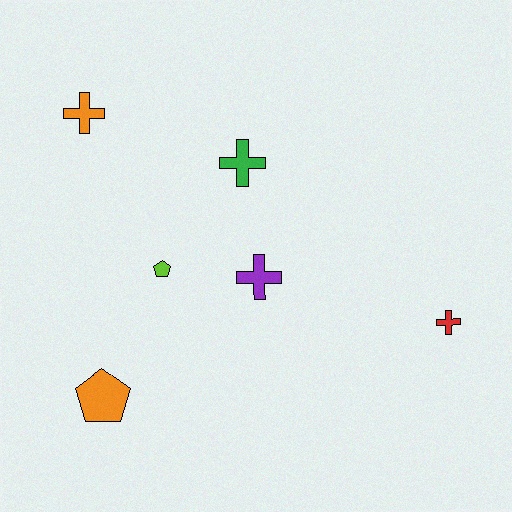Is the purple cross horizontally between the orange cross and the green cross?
No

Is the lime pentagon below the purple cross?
No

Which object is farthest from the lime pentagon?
The red cross is farthest from the lime pentagon.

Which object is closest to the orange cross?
The green cross is closest to the orange cross.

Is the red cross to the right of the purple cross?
Yes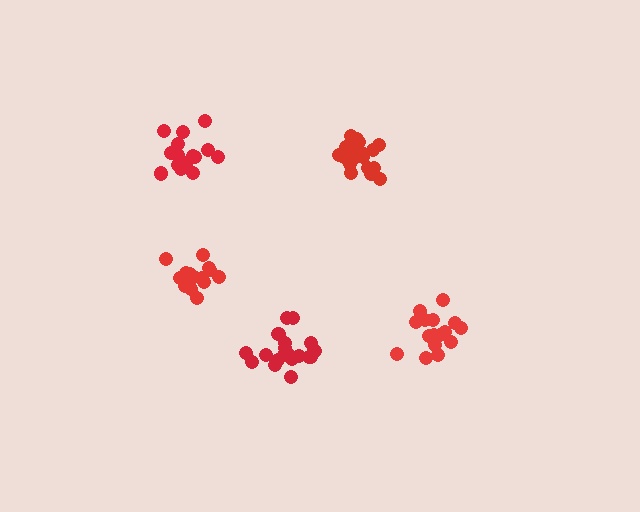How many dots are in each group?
Group 1: 21 dots, Group 2: 16 dots, Group 3: 15 dots, Group 4: 21 dots, Group 5: 17 dots (90 total).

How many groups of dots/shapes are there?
There are 5 groups.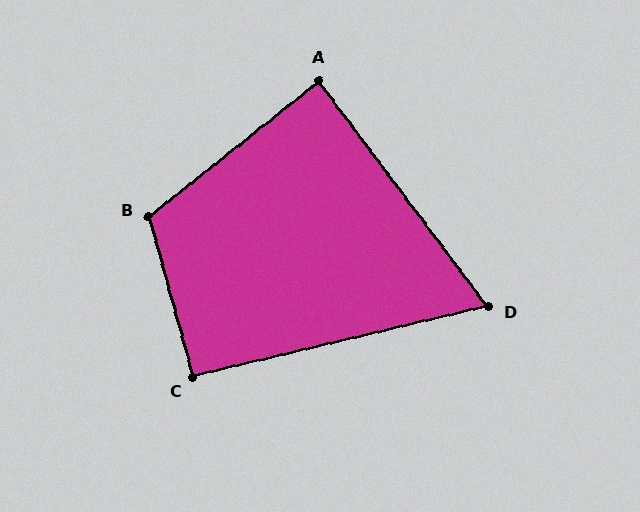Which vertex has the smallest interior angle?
D, at approximately 66 degrees.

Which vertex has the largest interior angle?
B, at approximately 114 degrees.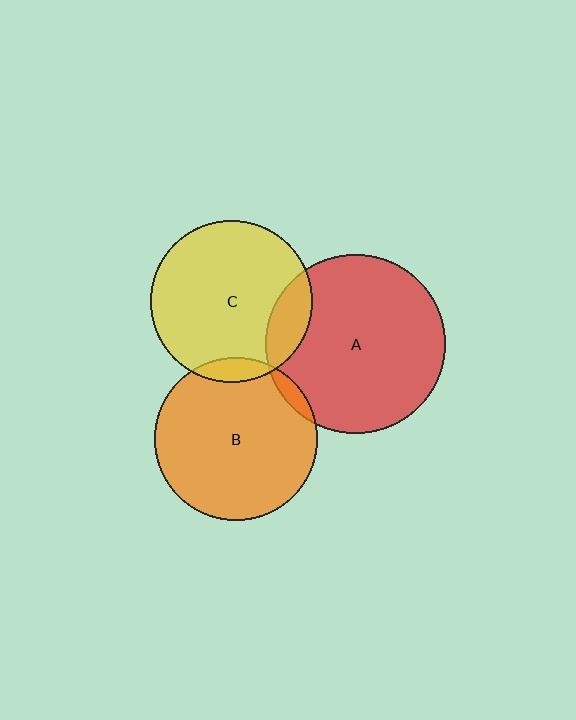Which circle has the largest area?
Circle A (red).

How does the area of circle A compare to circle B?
Approximately 1.2 times.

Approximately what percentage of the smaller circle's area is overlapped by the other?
Approximately 5%.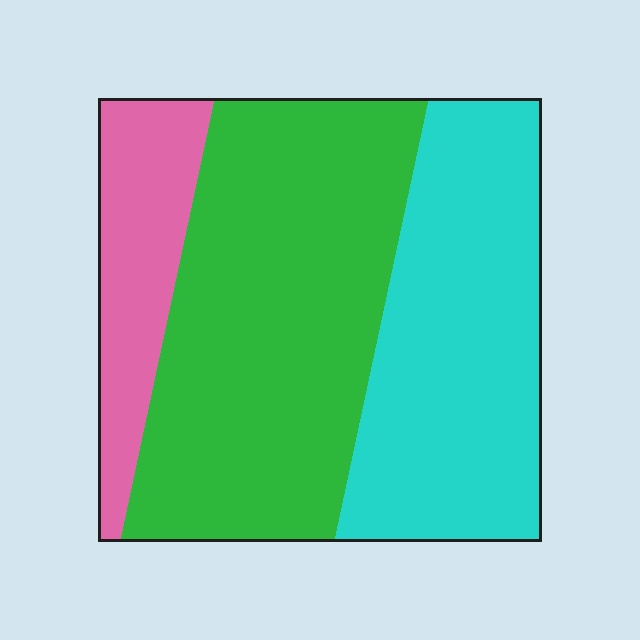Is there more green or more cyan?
Green.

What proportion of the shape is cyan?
Cyan takes up about three eighths (3/8) of the shape.